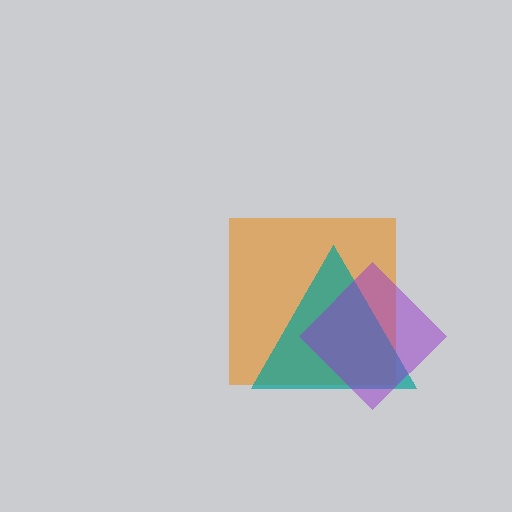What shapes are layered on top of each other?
The layered shapes are: an orange square, a teal triangle, a purple diamond.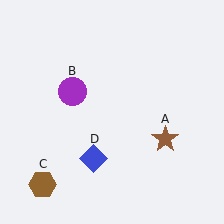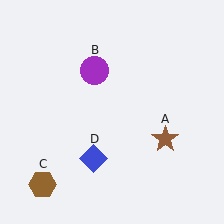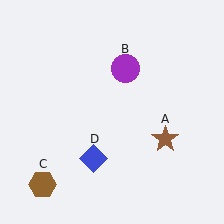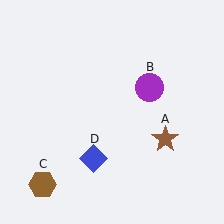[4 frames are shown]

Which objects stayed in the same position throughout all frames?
Brown star (object A) and brown hexagon (object C) and blue diamond (object D) remained stationary.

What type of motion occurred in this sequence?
The purple circle (object B) rotated clockwise around the center of the scene.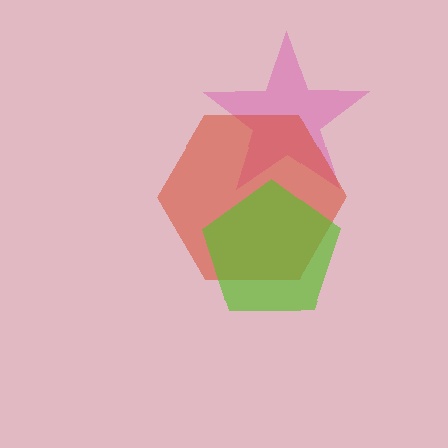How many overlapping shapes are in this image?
There are 3 overlapping shapes in the image.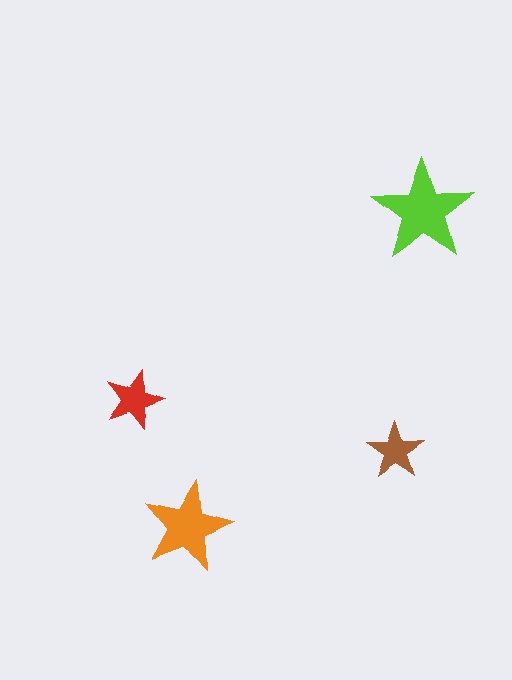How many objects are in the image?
There are 4 objects in the image.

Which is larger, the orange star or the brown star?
The orange one.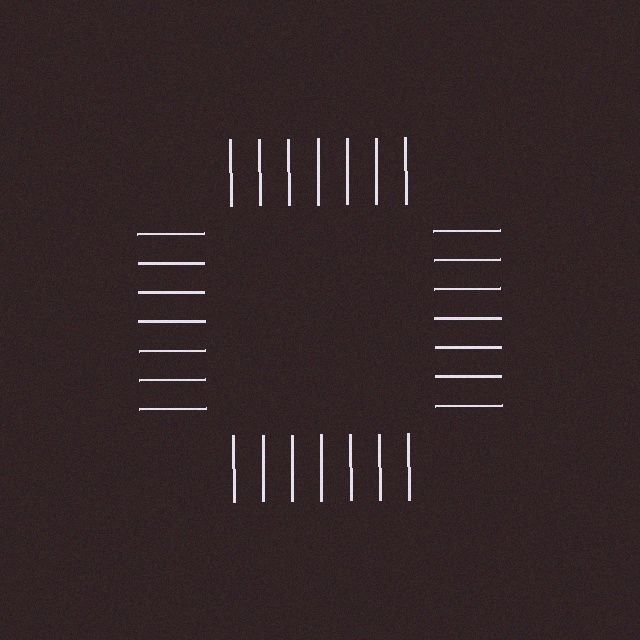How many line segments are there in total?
28 — 7 along each of the 4 edges.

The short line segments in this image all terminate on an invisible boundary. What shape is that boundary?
An illusory square — the line segments terminate on its edges but no continuous stroke is drawn.